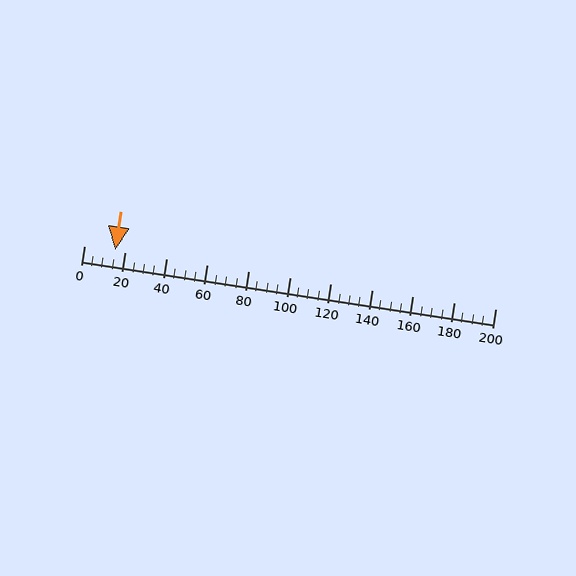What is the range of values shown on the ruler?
The ruler shows values from 0 to 200.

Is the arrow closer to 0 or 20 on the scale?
The arrow is closer to 20.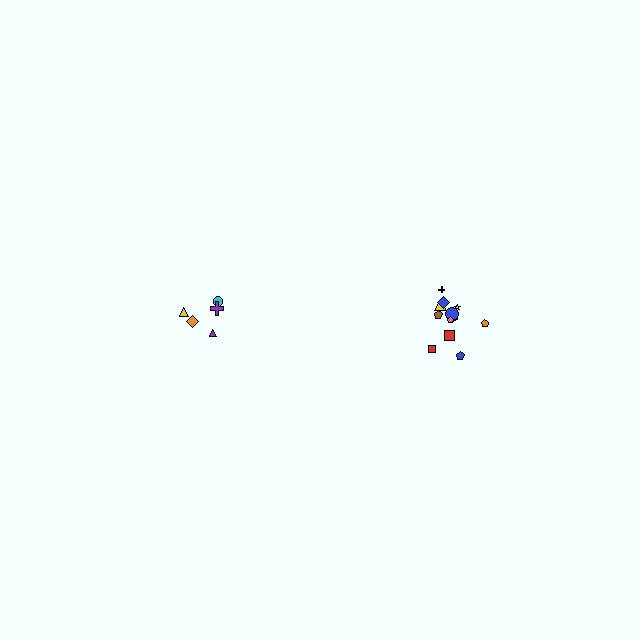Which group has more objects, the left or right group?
The right group.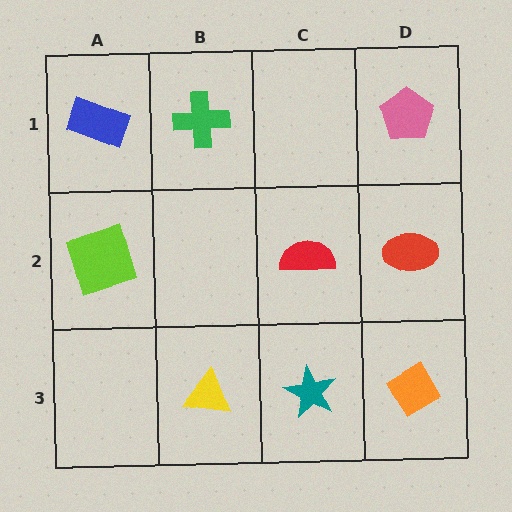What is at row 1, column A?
A blue rectangle.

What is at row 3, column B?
A yellow triangle.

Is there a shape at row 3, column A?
No, that cell is empty.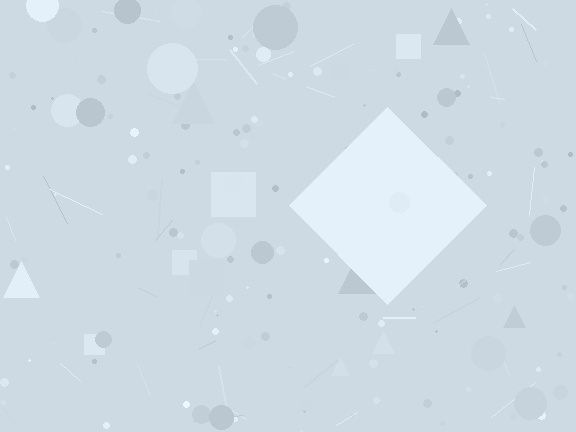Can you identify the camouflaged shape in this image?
The camouflaged shape is a diamond.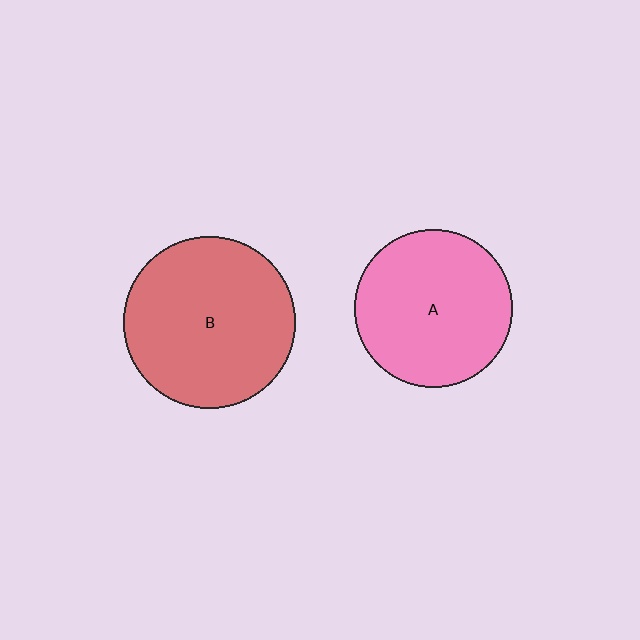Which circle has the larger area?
Circle B (red).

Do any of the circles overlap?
No, none of the circles overlap.